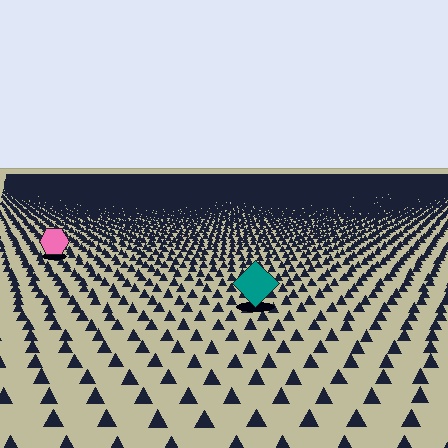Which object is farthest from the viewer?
The pink hexagon is farthest from the viewer. It appears smaller and the ground texture around it is denser.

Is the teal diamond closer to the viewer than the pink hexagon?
Yes. The teal diamond is closer — you can tell from the texture gradient: the ground texture is coarser near it.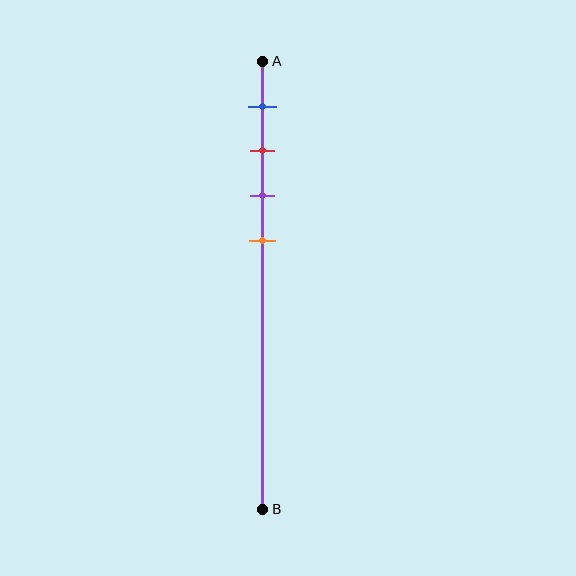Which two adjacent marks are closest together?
The red and purple marks are the closest adjacent pair.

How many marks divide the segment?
There are 4 marks dividing the segment.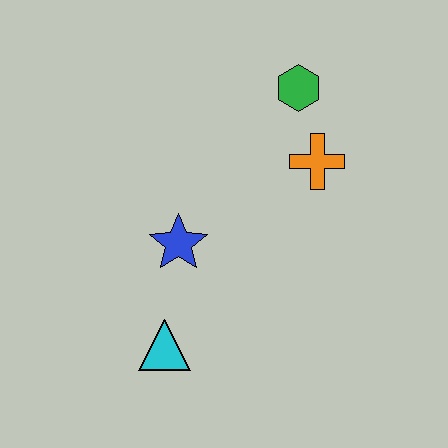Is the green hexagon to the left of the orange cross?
Yes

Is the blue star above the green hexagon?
No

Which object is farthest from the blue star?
The green hexagon is farthest from the blue star.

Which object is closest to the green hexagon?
The orange cross is closest to the green hexagon.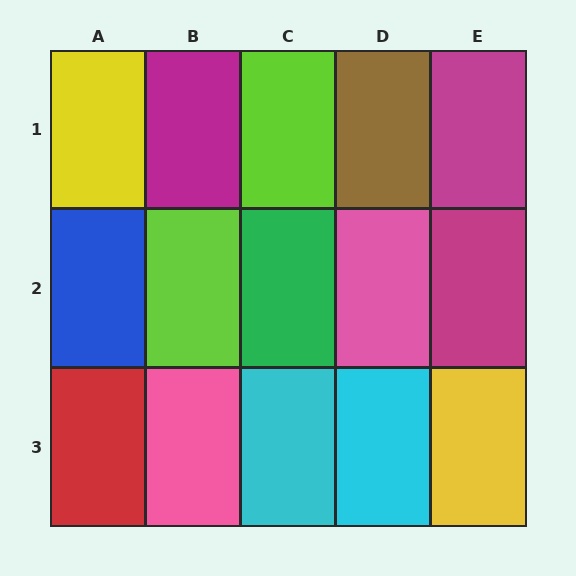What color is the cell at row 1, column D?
Brown.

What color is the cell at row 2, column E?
Magenta.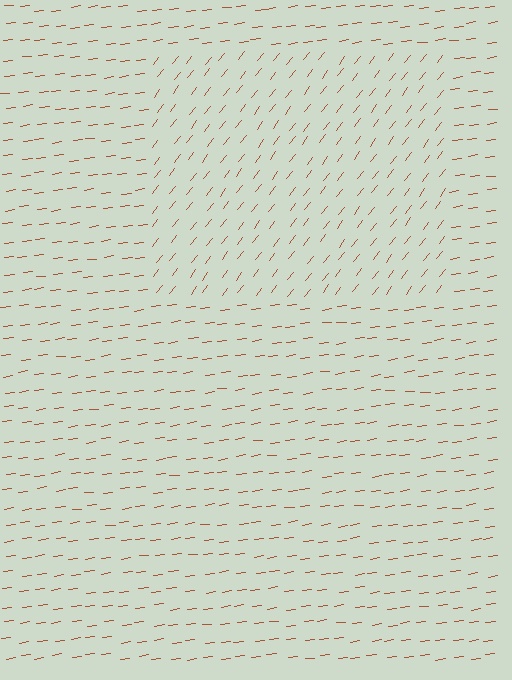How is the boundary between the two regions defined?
The boundary is defined purely by a change in line orientation (approximately 45 degrees difference). All lines are the same color and thickness.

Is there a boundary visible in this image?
Yes, there is a texture boundary formed by a change in line orientation.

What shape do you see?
I see a rectangle.